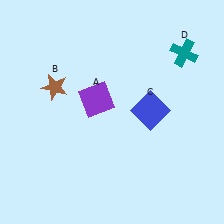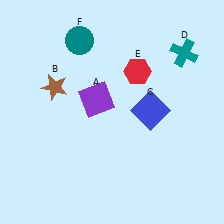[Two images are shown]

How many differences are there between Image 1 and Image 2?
There are 2 differences between the two images.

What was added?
A red hexagon (E), a teal circle (F) were added in Image 2.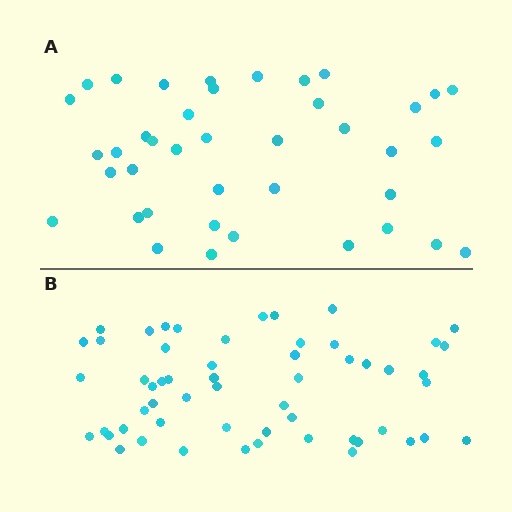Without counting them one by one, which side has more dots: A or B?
Region B (the bottom region) has more dots.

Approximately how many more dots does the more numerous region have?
Region B has approximately 15 more dots than region A.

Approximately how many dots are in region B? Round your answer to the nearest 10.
About 60 dots. (The exact count is 56, which rounds to 60.)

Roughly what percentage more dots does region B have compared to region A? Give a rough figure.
About 40% more.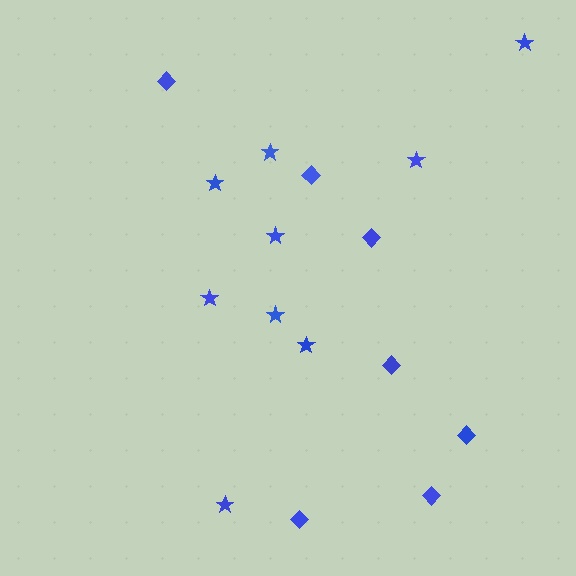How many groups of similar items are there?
There are 2 groups: one group of stars (9) and one group of diamonds (7).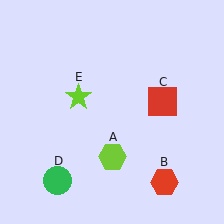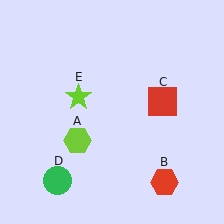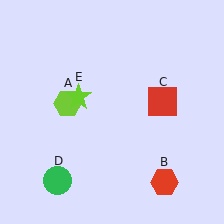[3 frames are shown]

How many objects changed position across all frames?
1 object changed position: lime hexagon (object A).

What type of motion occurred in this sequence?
The lime hexagon (object A) rotated clockwise around the center of the scene.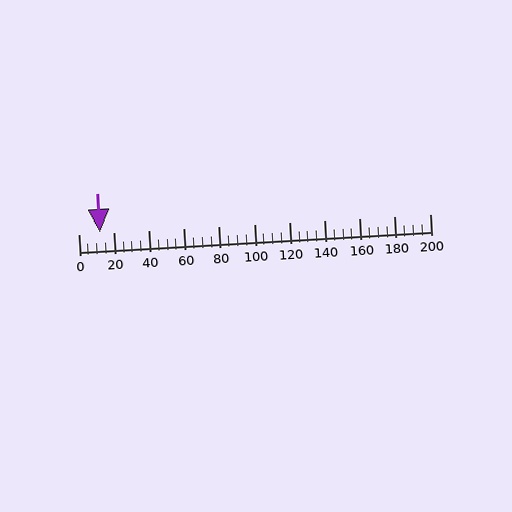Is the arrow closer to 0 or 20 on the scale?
The arrow is closer to 20.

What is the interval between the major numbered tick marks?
The major tick marks are spaced 20 units apart.